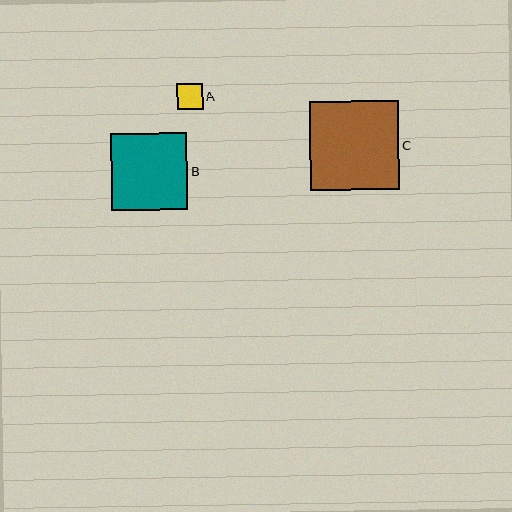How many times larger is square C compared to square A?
Square C is approximately 3.4 times the size of square A.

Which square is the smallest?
Square A is the smallest with a size of approximately 26 pixels.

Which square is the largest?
Square C is the largest with a size of approximately 90 pixels.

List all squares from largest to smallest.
From largest to smallest: C, B, A.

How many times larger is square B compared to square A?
Square B is approximately 2.9 times the size of square A.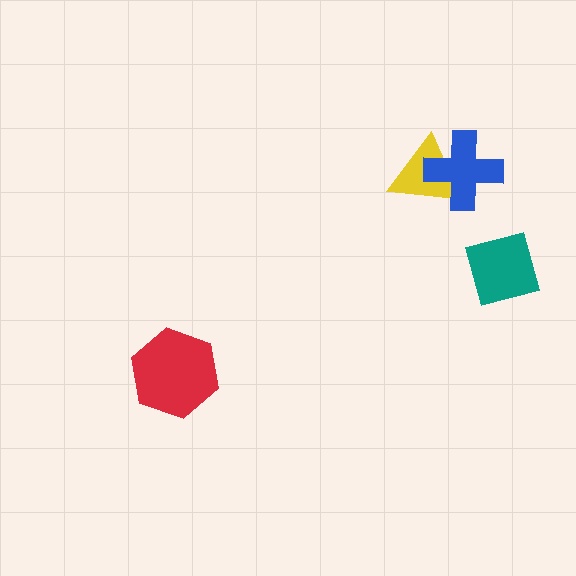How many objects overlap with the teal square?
0 objects overlap with the teal square.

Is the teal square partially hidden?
No, no other shape covers it.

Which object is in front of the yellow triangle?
The blue cross is in front of the yellow triangle.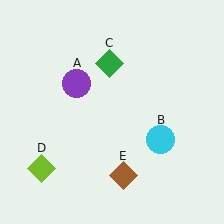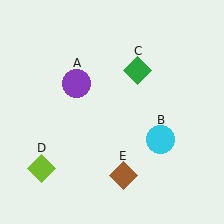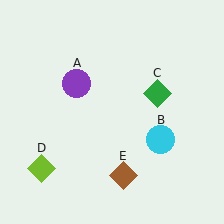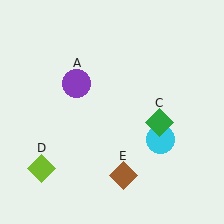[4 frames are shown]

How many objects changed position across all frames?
1 object changed position: green diamond (object C).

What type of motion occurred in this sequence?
The green diamond (object C) rotated clockwise around the center of the scene.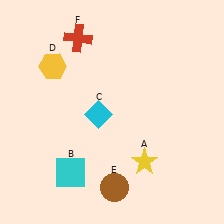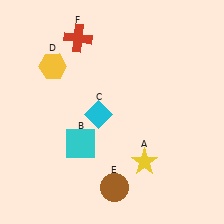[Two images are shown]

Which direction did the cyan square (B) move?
The cyan square (B) moved up.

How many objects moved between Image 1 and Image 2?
1 object moved between the two images.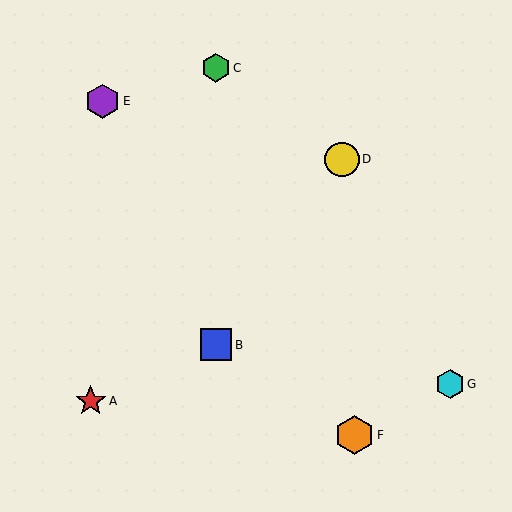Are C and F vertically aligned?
No, C is at x≈216 and F is at x≈354.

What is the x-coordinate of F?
Object F is at x≈354.